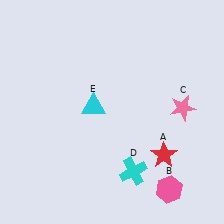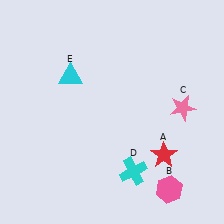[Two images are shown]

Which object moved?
The cyan triangle (E) moved up.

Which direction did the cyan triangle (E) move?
The cyan triangle (E) moved up.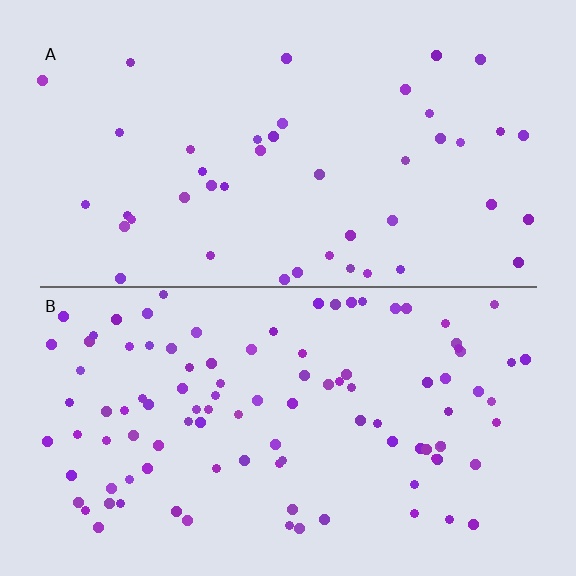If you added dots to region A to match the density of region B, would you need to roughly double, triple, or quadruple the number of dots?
Approximately double.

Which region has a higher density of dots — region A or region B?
B (the bottom).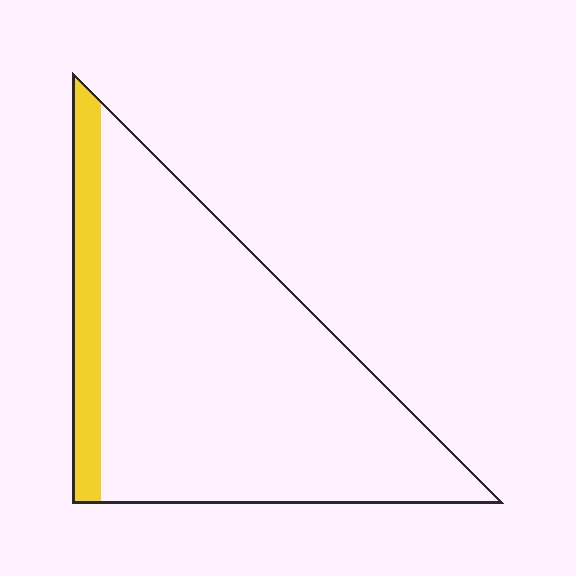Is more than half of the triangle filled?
No.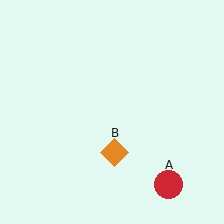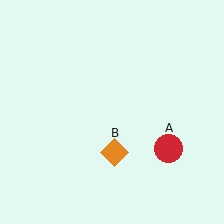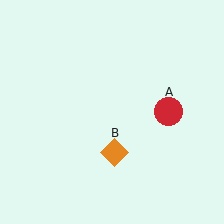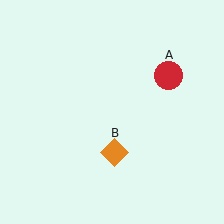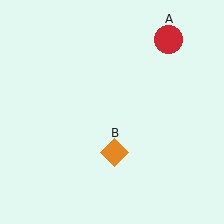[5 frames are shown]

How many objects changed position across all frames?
1 object changed position: red circle (object A).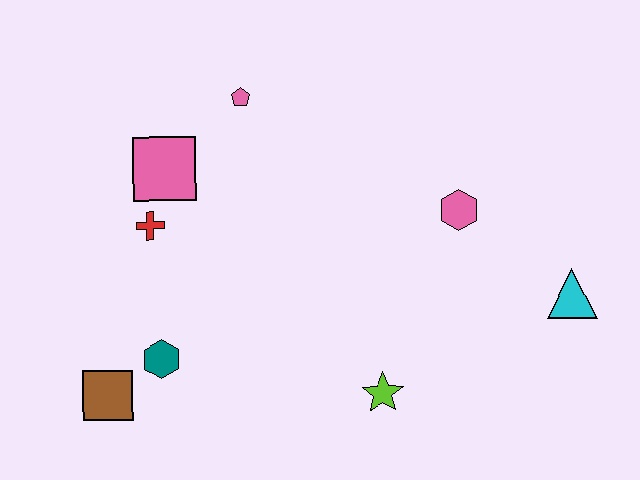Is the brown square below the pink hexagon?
Yes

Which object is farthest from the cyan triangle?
The brown square is farthest from the cyan triangle.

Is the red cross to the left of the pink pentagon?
Yes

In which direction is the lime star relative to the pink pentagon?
The lime star is below the pink pentagon.